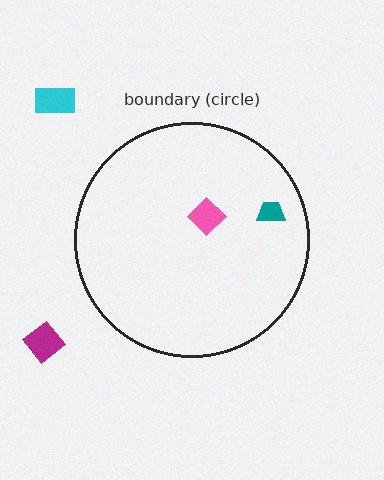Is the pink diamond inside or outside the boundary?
Inside.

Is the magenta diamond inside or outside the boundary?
Outside.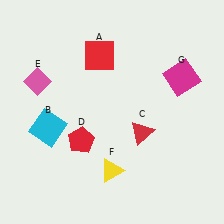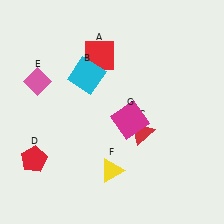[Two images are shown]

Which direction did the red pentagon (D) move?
The red pentagon (D) moved left.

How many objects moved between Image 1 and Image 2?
3 objects moved between the two images.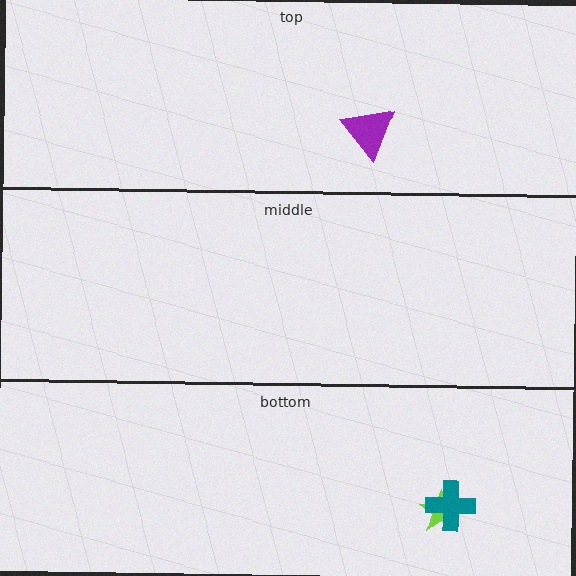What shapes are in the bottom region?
The lime star, the teal cross.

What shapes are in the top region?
The purple triangle.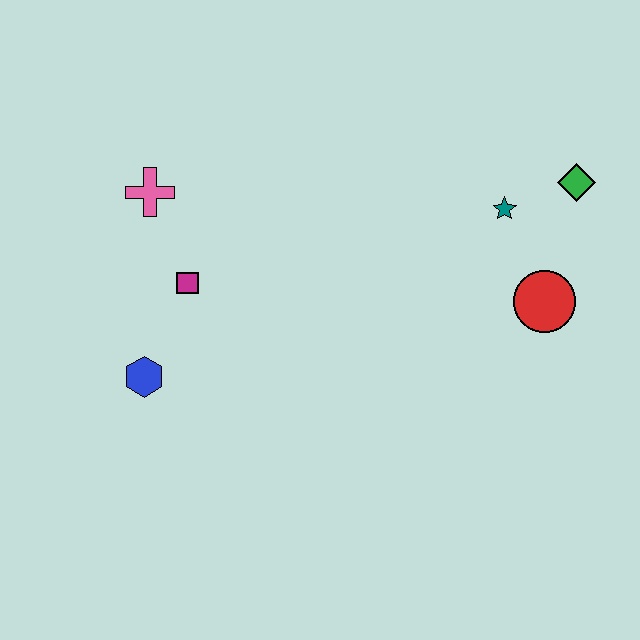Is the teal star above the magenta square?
Yes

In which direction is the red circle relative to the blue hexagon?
The red circle is to the right of the blue hexagon.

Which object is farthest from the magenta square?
The green diamond is farthest from the magenta square.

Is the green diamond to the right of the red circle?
Yes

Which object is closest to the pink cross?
The magenta square is closest to the pink cross.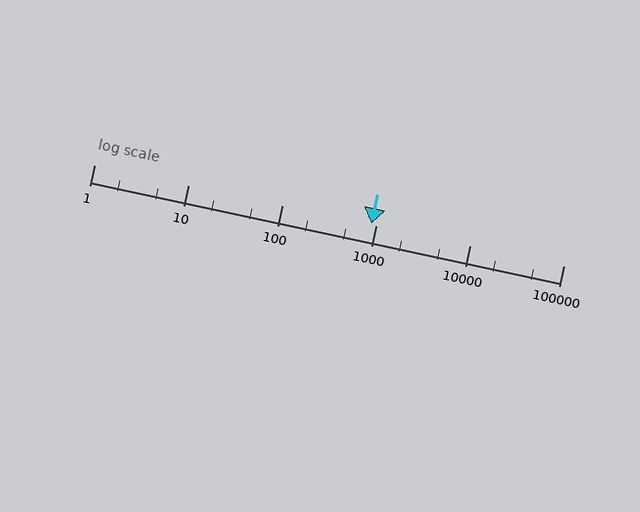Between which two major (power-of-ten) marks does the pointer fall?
The pointer is between 100 and 1000.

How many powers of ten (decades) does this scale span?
The scale spans 5 decades, from 1 to 100000.